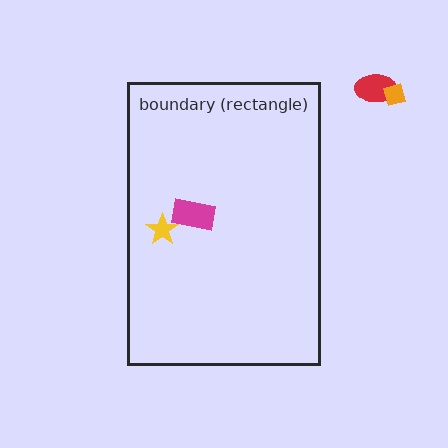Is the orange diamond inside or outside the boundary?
Outside.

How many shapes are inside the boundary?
2 inside, 2 outside.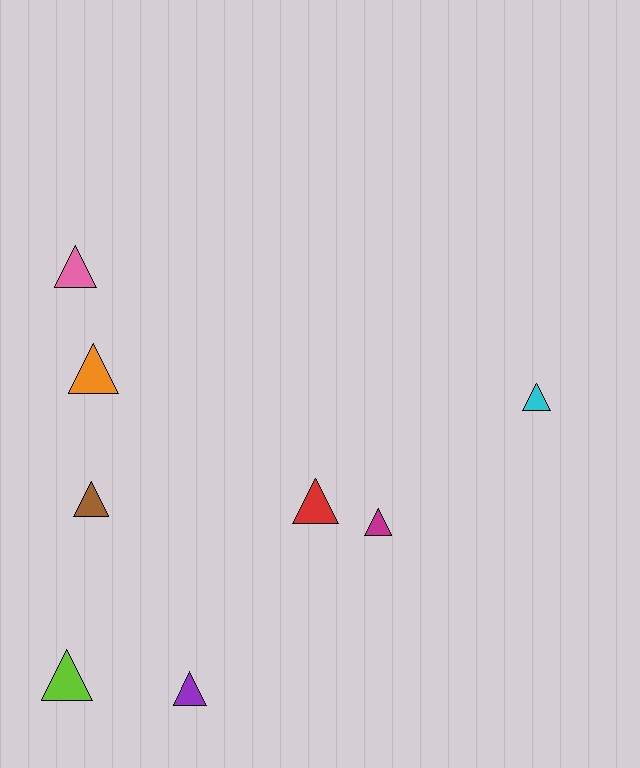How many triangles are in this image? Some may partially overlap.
There are 8 triangles.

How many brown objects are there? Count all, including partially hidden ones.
There is 1 brown object.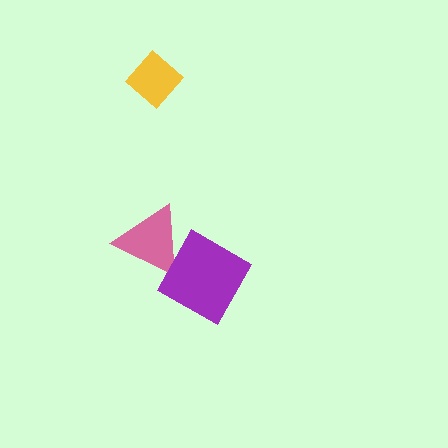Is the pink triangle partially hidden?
Yes, it is partially covered by another shape.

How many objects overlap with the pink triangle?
1 object overlaps with the pink triangle.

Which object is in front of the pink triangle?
The purple diamond is in front of the pink triangle.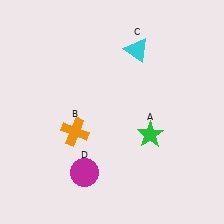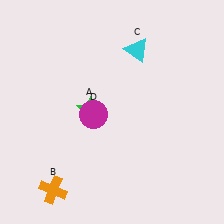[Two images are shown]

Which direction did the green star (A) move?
The green star (A) moved left.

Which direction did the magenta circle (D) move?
The magenta circle (D) moved up.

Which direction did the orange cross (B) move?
The orange cross (B) moved down.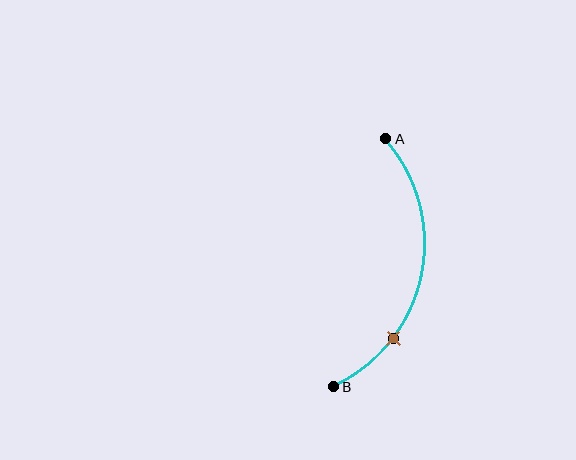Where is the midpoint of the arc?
The arc midpoint is the point on the curve farthest from the straight line joining A and B. It sits to the right of that line.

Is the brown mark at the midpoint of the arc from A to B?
No. The brown mark lies on the arc but is closer to endpoint B. The arc midpoint would be at the point on the curve equidistant along the arc from both A and B.